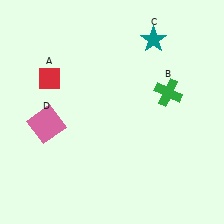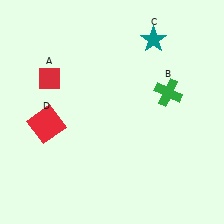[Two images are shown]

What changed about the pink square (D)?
In Image 1, D is pink. In Image 2, it changed to red.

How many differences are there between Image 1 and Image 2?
There is 1 difference between the two images.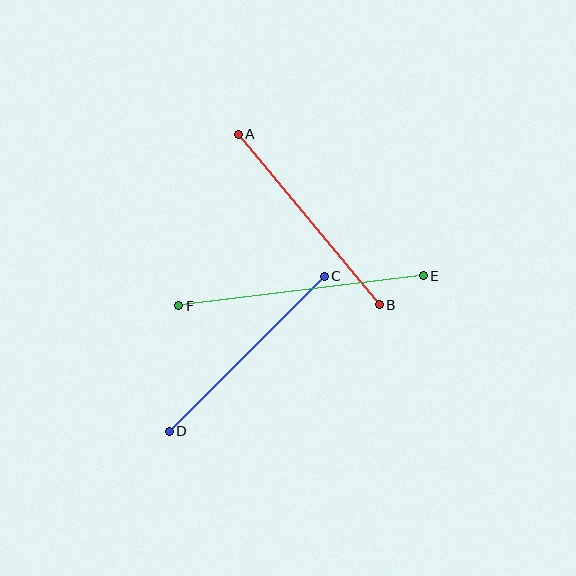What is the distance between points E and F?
The distance is approximately 246 pixels.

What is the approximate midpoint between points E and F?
The midpoint is at approximately (301, 291) pixels.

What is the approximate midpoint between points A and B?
The midpoint is at approximately (309, 219) pixels.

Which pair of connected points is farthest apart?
Points E and F are farthest apart.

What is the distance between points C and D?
The distance is approximately 219 pixels.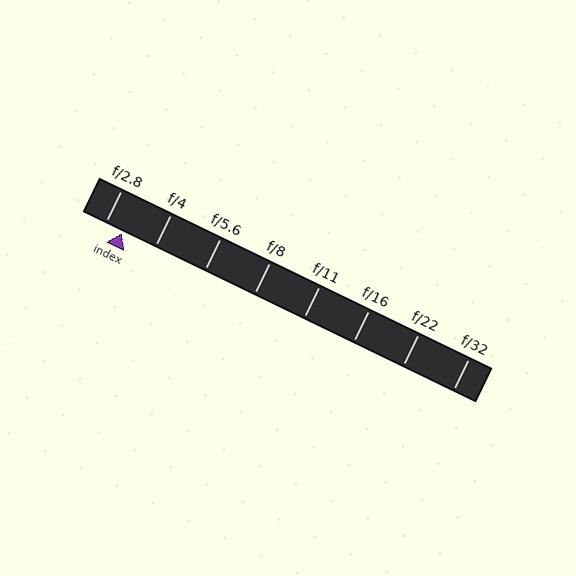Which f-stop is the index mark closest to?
The index mark is closest to f/2.8.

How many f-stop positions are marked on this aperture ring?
There are 8 f-stop positions marked.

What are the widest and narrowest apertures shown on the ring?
The widest aperture shown is f/2.8 and the narrowest is f/32.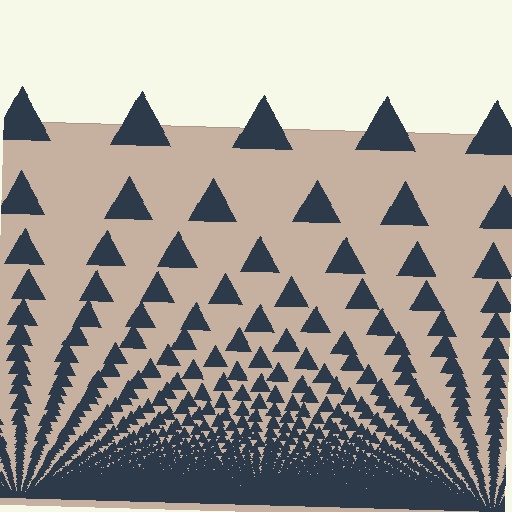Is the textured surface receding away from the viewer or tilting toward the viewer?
The surface appears to tilt toward the viewer. Texture elements get larger and sparser toward the top.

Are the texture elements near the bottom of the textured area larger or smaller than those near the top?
Smaller. The gradient is inverted — elements near the bottom are smaller and denser.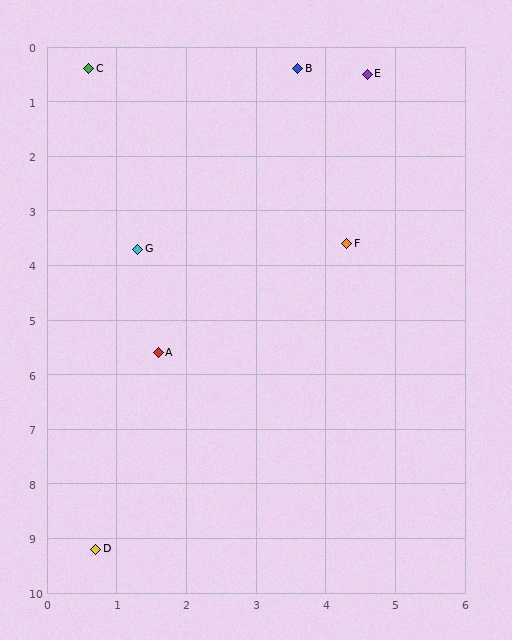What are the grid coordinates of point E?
Point E is at approximately (4.6, 0.5).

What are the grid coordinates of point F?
Point F is at approximately (4.3, 3.6).